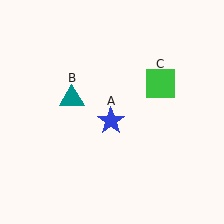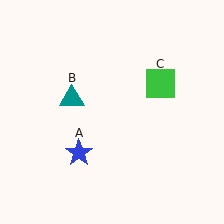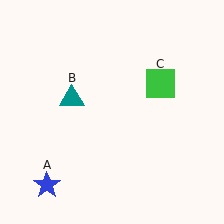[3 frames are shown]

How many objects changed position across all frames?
1 object changed position: blue star (object A).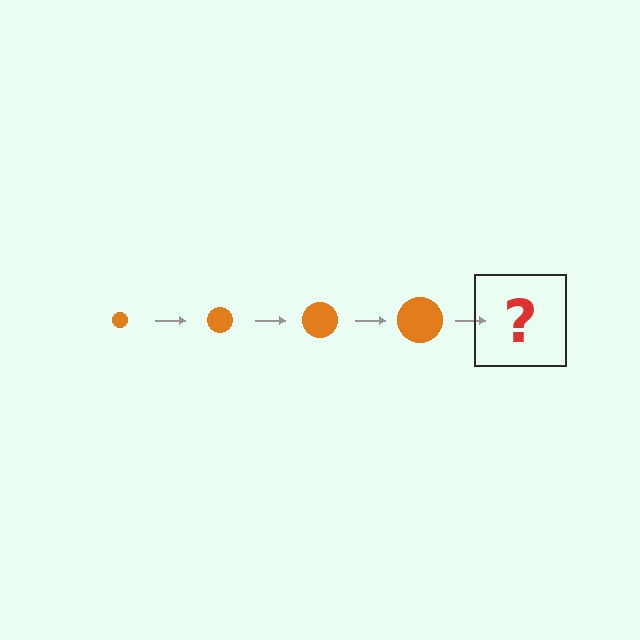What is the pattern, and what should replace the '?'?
The pattern is that the circle gets progressively larger each step. The '?' should be an orange circle, larger than the previous one.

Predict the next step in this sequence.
The next step is an orange circle, larger than the previous one.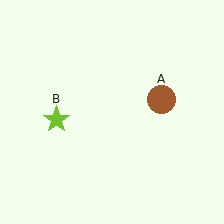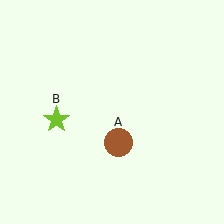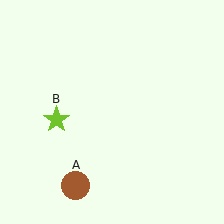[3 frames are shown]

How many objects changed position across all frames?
1 object changed position: brown circle (object A).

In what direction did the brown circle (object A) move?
The brown circle (object A) moved down and to the left.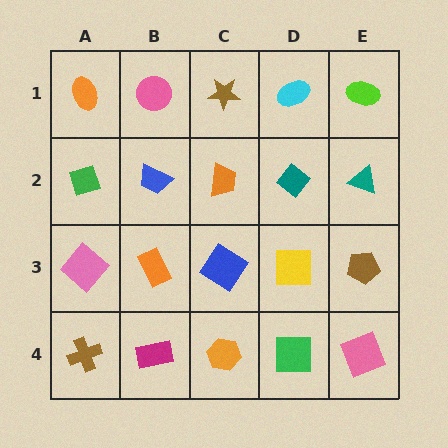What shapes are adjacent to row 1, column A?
A green diamond (row 2, column A), a pink circle (row 1, column B).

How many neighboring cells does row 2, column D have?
4.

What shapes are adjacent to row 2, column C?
A brown star (row 1, column C), a blue diamond (row 3, column C), a blue trapezoid (row 2, column B), a teal diamond (row 2, column D).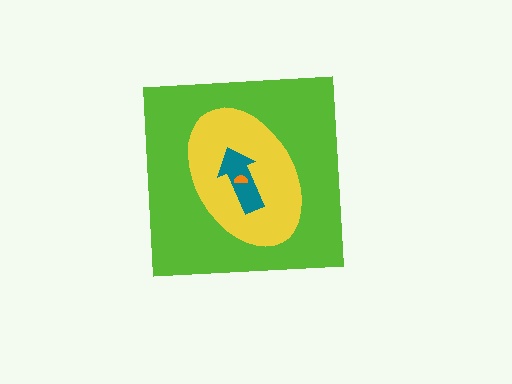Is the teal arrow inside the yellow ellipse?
Yes.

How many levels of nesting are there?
4.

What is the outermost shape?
The lime square.